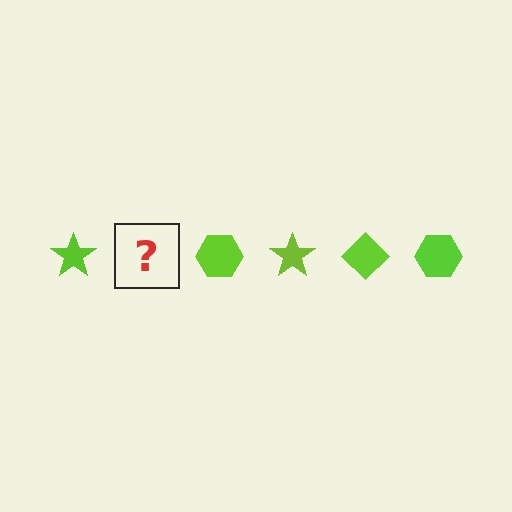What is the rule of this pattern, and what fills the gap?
The rule is that the pattern cycles through star, diamond, hexagon shapes in lime. The gap should be filled with a lime diamond.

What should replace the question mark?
The question mark should be replaced with a lime diamond.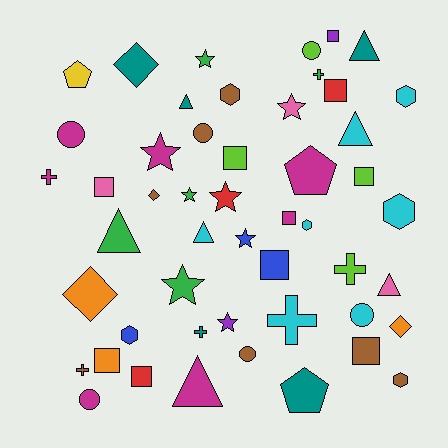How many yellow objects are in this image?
There is 1 yellow object.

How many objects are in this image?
There are 50 objects.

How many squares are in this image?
There are 10 squares.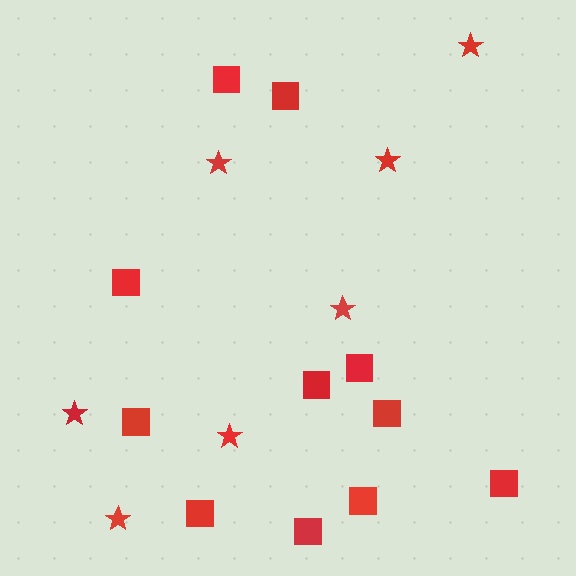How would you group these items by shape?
There are 2 groups: one group of squares (11) and one group of stars (7).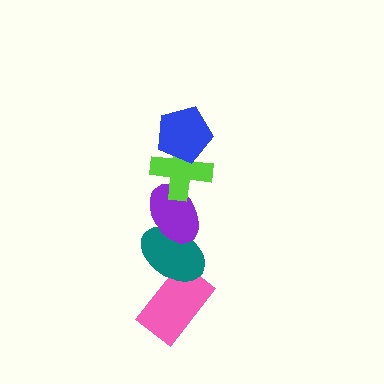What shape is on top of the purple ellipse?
The lime cross is on top of the purple ellipse.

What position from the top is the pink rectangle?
The pink rectangle is 5th from the top.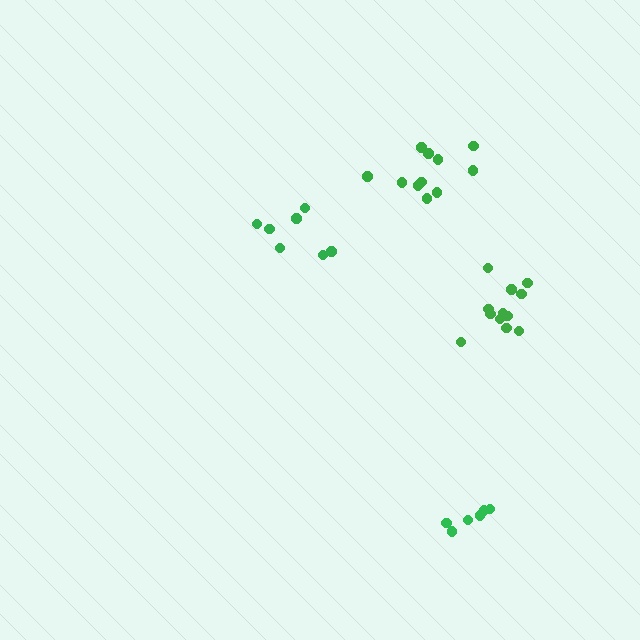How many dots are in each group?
Group 1: 7 dots, Group 2: 11 dots, Group 3: 6 dots, Group 4: 12 dots (36 total).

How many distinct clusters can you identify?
There are 4 distinct clusters.